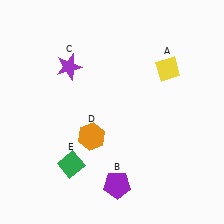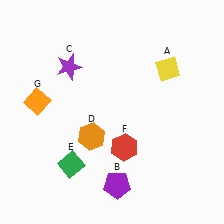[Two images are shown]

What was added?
A red hexagon (F), an orange diamond (G) were added in Image 2.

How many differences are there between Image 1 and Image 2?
There are 2 differences between the two images.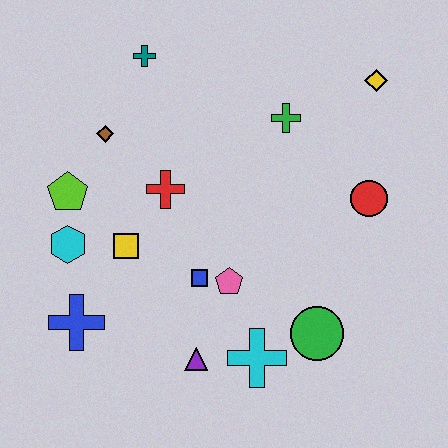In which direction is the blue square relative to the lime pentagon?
The blue square is to the right of the lime pentagon.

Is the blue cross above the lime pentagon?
No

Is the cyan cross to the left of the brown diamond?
No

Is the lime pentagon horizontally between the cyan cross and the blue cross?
No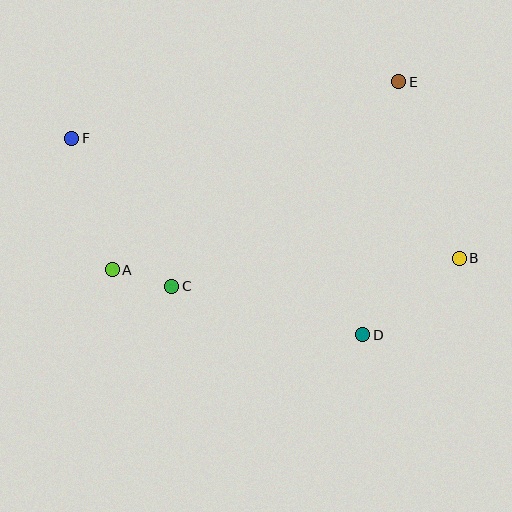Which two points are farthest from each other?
Points B and F are farthest from each other.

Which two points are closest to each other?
Points A and C are closest to each other.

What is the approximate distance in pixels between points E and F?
The distance between E and F is approximately 332 pixels.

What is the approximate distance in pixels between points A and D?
The distance between A and D is approximately 259 pixels.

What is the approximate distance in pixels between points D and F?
The distance between D and F is approximately 352 pixels.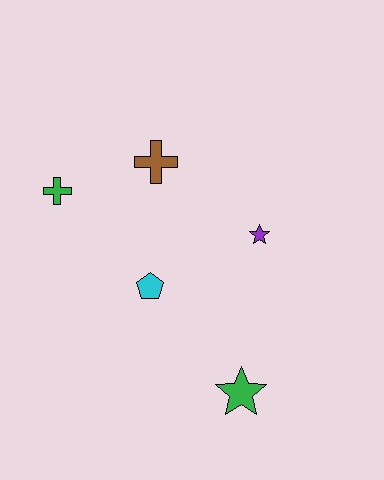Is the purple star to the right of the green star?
Yes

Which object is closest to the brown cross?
The green cross is closest to the brown cross.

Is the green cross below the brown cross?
Yes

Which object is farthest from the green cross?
The green star is farthest from the green cross.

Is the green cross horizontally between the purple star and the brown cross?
No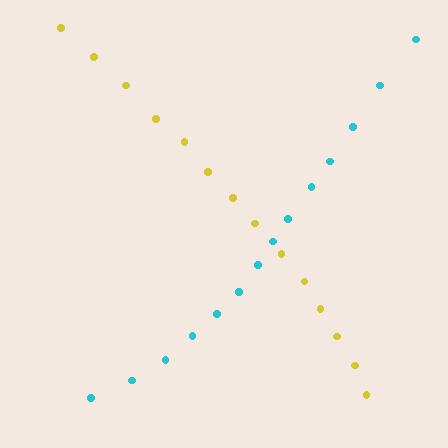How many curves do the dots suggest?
There are 2 distinct paths.